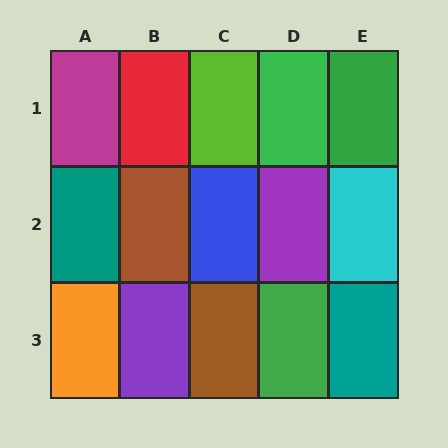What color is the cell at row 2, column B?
Brown.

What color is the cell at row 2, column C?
Blue.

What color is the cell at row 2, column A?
Teal.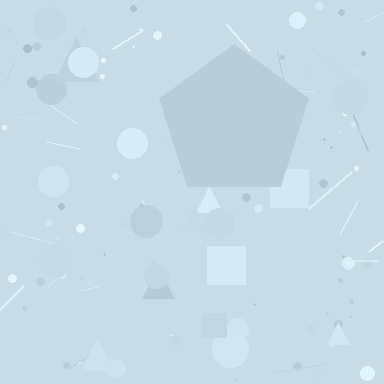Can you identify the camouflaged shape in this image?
The camouflaged shape is a pentagon.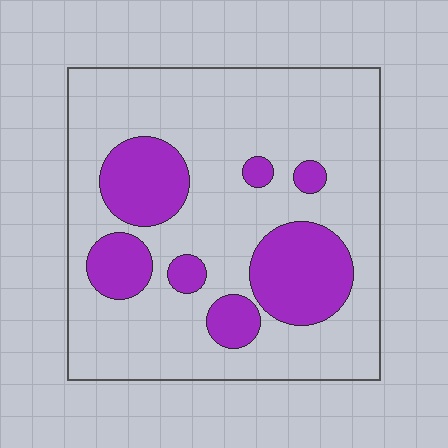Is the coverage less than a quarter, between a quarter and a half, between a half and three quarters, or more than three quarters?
Less than a quarter.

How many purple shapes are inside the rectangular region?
7.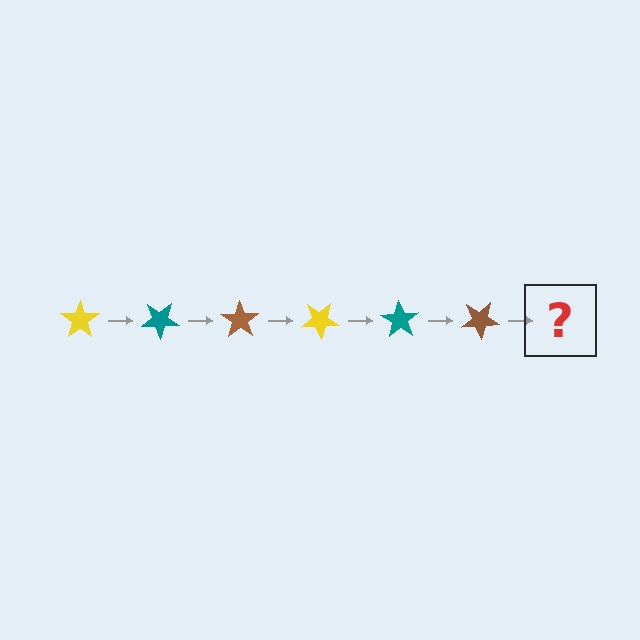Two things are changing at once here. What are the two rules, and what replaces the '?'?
The two rules are that it rotates 35 degrees each step and the color cycles through yellow, teal, and brown. The '?' should be a yellow star, rotated 210 degrees from the start.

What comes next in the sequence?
The next element should be a yellow star, rotated 210 degrees from the start.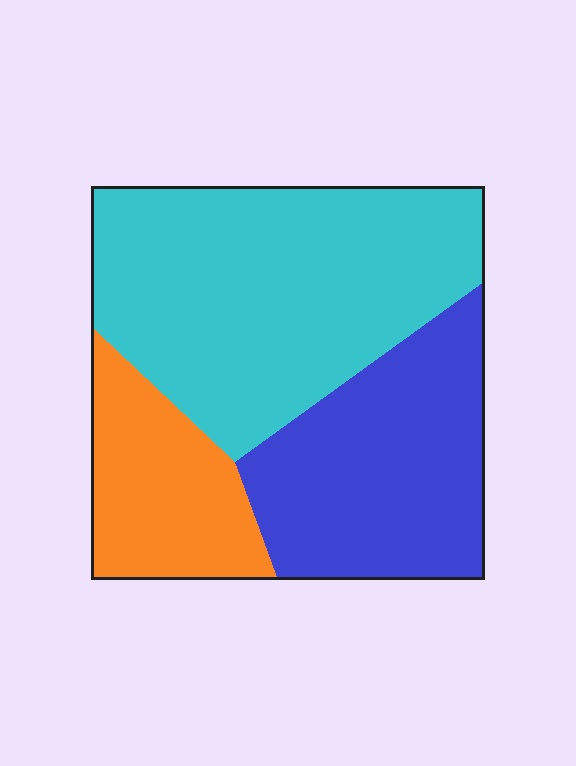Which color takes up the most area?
Cyan, at roughly 50%.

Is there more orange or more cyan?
Cyan.